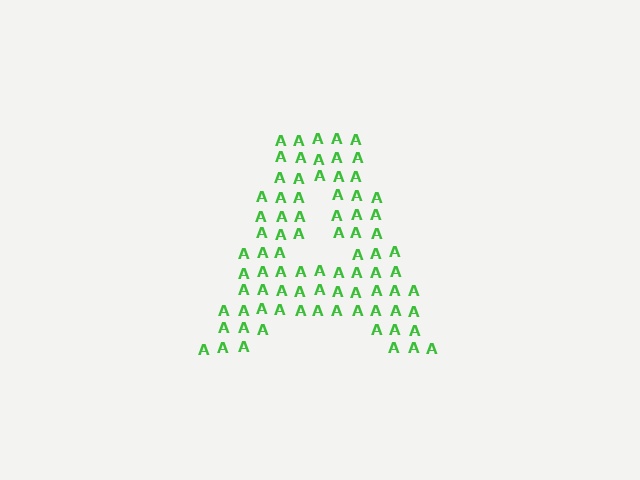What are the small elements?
The small elements are letter A's.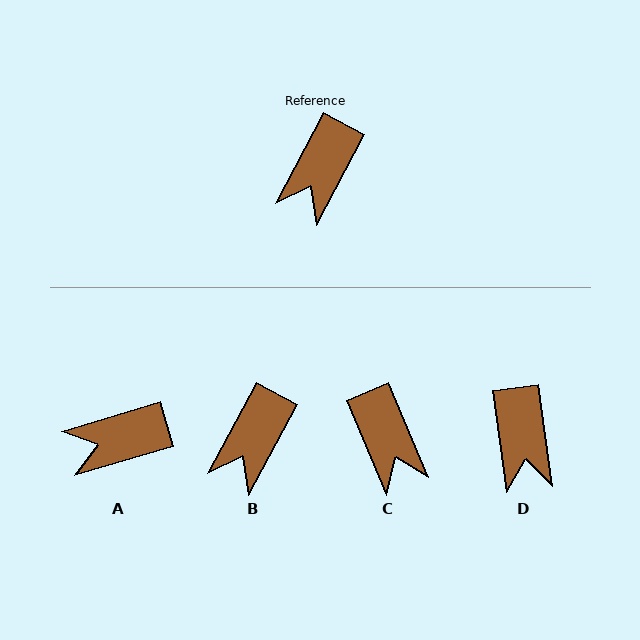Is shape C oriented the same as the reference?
No, it is off by about 51 degrees.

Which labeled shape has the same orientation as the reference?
B.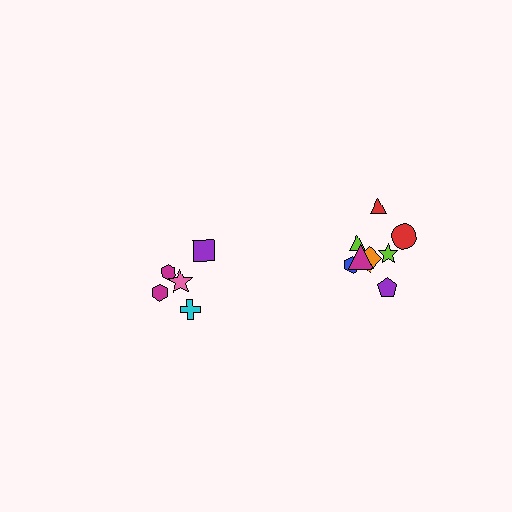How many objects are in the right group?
There are 8 objects.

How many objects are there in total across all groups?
There are 13 objects.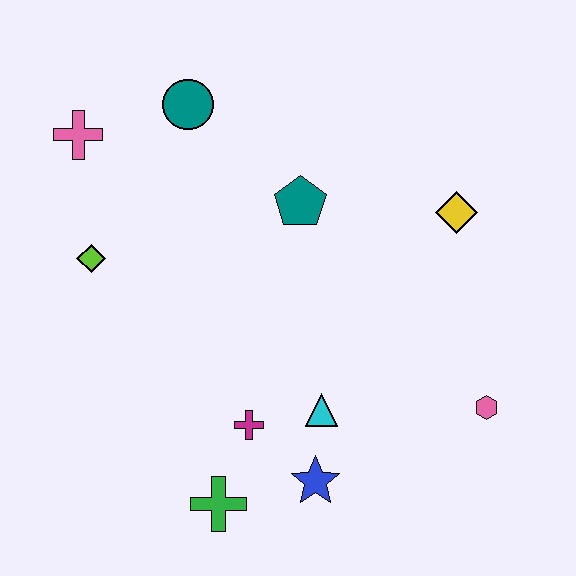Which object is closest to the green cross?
The magenta cross is closest to the green cross.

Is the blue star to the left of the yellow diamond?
Yes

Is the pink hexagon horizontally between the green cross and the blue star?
No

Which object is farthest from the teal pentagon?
The green cross is farthest from the teal pentagon.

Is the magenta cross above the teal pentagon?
No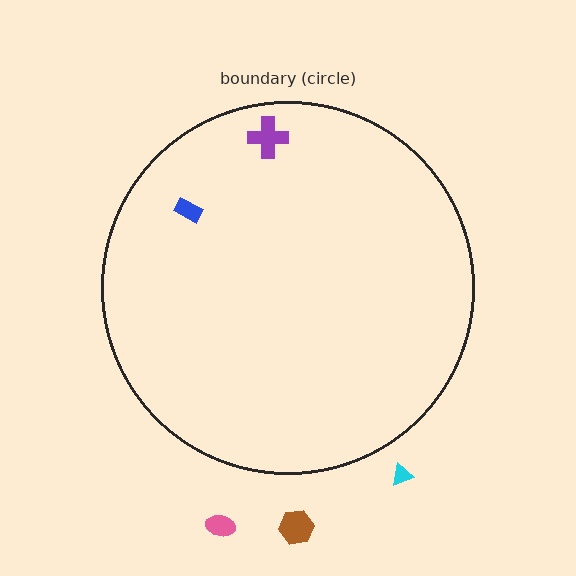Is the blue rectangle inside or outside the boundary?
Inside.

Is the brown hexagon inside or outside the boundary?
Outside.